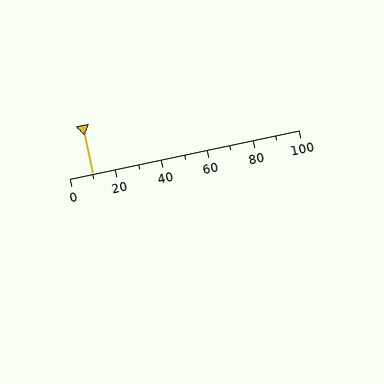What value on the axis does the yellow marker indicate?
The marker indicates approximately 10.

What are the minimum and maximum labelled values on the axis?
The axis runs from 0 to 100.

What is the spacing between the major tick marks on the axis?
The major ticks are spaced 20 apart.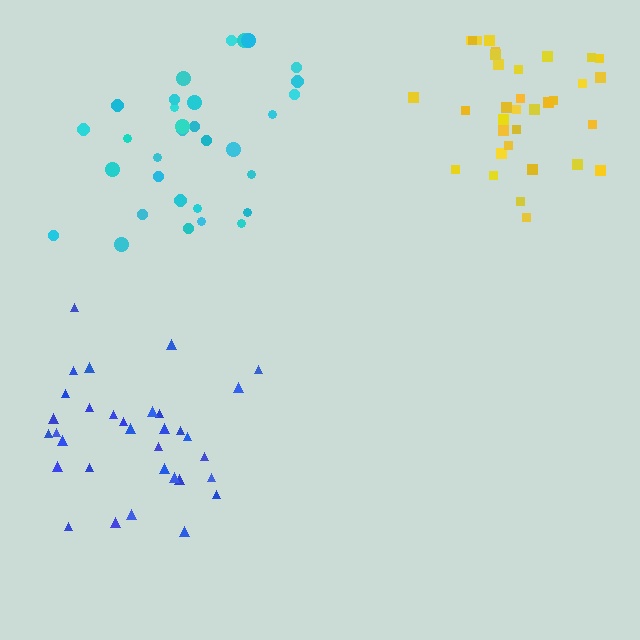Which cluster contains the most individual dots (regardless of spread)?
Yellow (34).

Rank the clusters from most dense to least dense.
yellow, blue, cyan.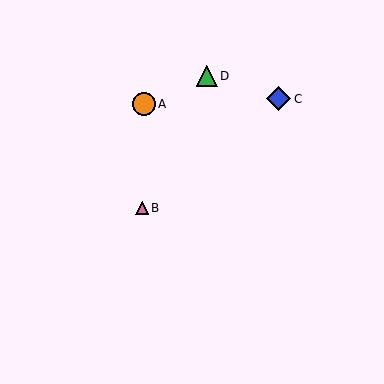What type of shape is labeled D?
Shape D is a green triangle.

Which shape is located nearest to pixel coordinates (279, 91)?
The blue diamond (labeled C) at (279, 99) is nearest to that location.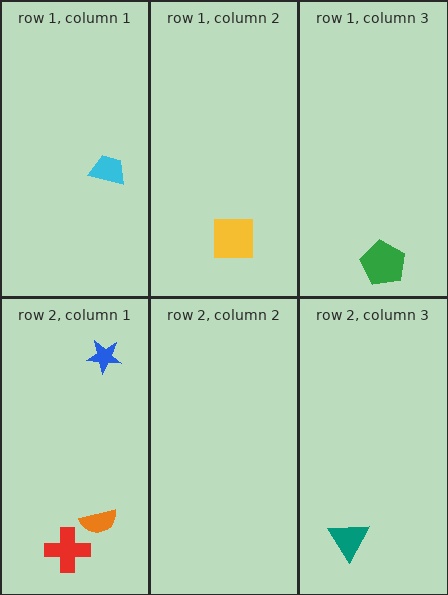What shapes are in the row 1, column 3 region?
The green pentagon.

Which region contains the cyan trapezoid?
The row 1, column 1 region.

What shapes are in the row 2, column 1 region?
The red cross, the blue star, the orange semicircle.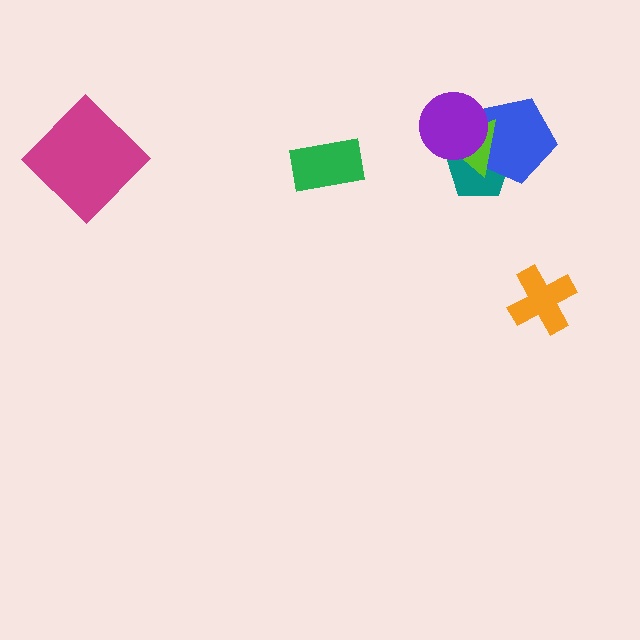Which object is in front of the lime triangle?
The purple circle is in front of the lime triangle.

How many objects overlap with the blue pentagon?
3 objects overlap with the blue pentagon.